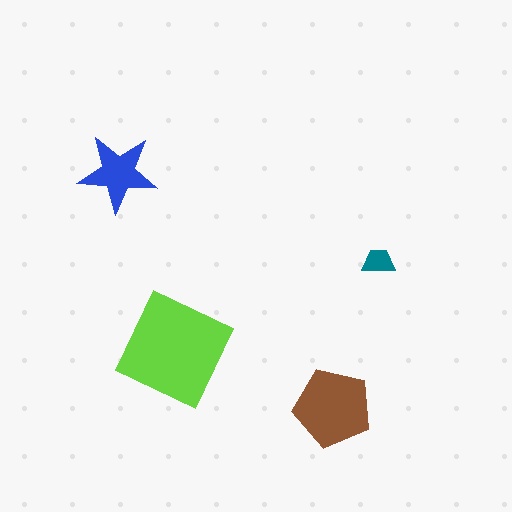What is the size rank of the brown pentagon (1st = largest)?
2nd.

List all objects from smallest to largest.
The teal trapezoid, the blue star, the brown pentagon, the lime diamond.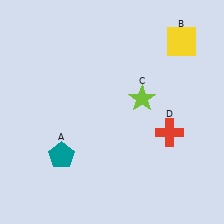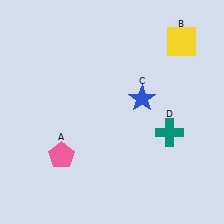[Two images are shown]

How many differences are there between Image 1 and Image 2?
There are 3 differences between the two images.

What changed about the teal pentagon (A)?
In Image 1, A is teal. In Image 2, it changed to pink.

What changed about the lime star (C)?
In Image 1, C is lime. In Image 2, it changed to blue.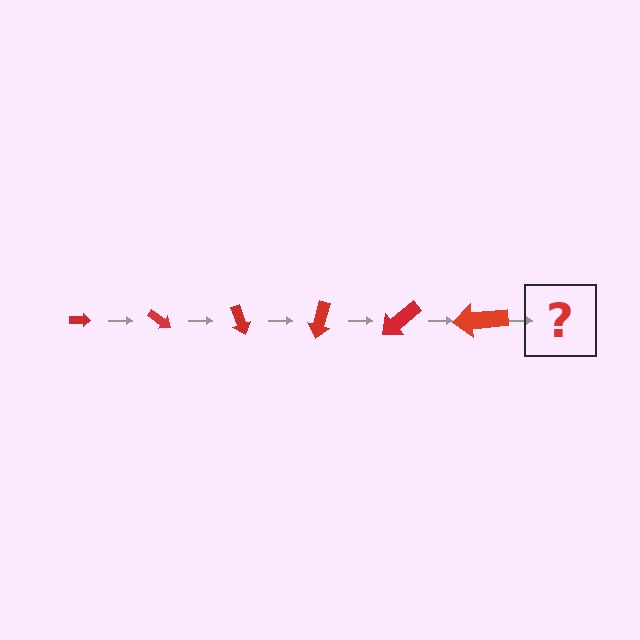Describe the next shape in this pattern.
It should be an arrow, larger than the previous one and rotated 210 degrees from the start.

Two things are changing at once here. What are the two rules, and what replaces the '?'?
The two rules are that the arrow grows larger each step and it rotates 35 degrees each step. The '?' should be an arrow, larger than the previous one and rotated 210 degrees from the start.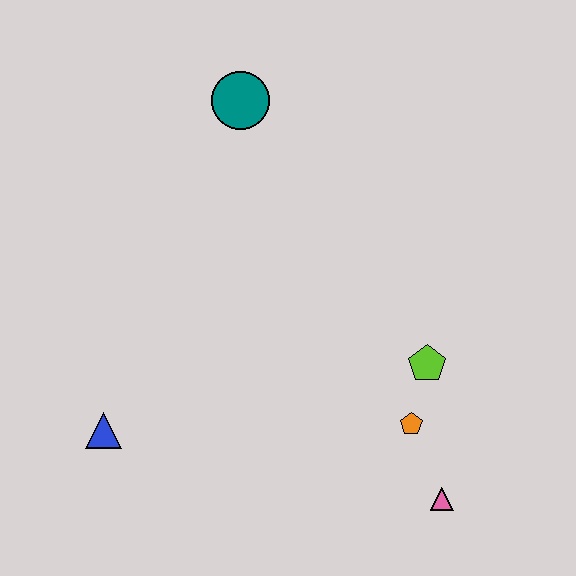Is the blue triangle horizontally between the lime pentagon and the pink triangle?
No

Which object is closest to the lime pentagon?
The orange pentagon is closest to the lime pentagon.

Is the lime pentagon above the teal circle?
No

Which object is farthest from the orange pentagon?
The teal circle is farthest from the orange pentagon.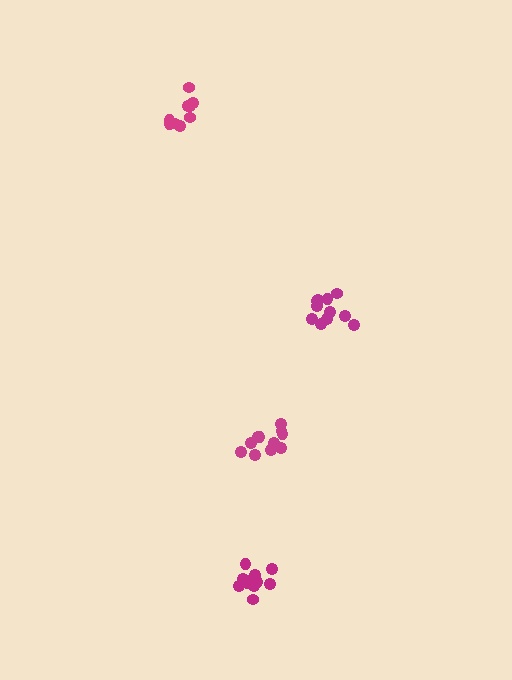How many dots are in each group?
Group 1: 11 dots, Group 2: 11 dots, Group 3: 9 dots, Group 4: 11 dots (42 total).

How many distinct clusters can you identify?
There are 4 distinct clusters.